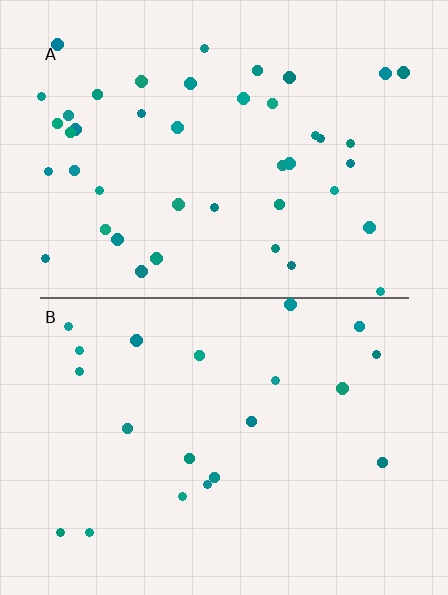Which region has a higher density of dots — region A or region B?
A (the top).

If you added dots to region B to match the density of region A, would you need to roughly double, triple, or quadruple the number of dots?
Approximately double.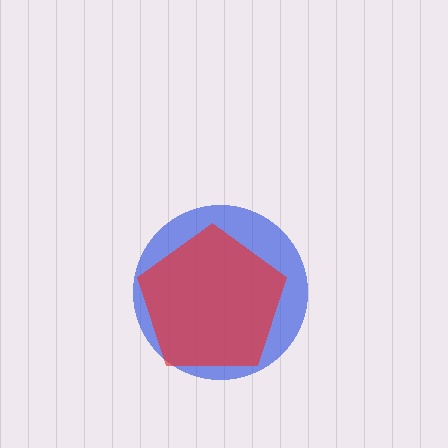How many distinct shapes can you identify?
There are 2 distinct shapes: a blue circle, a red pentagon.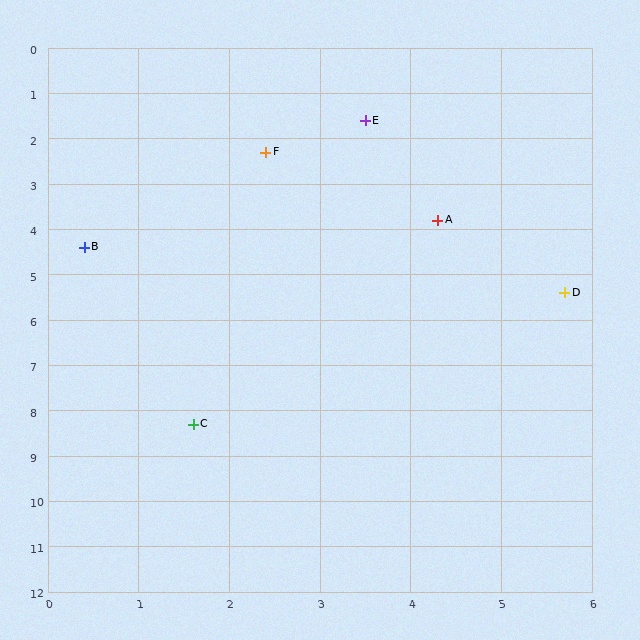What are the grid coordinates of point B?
Point B is at approximately (0.4, 4.4).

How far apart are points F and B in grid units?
Points F and B are about 2.9 grid units apart.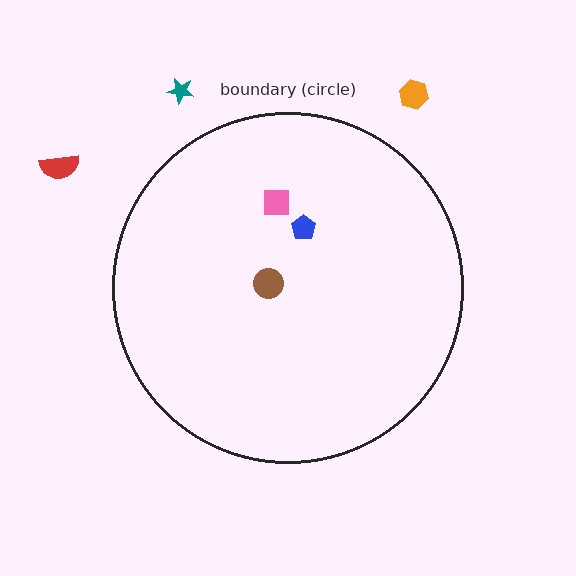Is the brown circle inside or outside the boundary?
Inside.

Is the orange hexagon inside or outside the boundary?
Outside.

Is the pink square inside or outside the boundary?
Inside.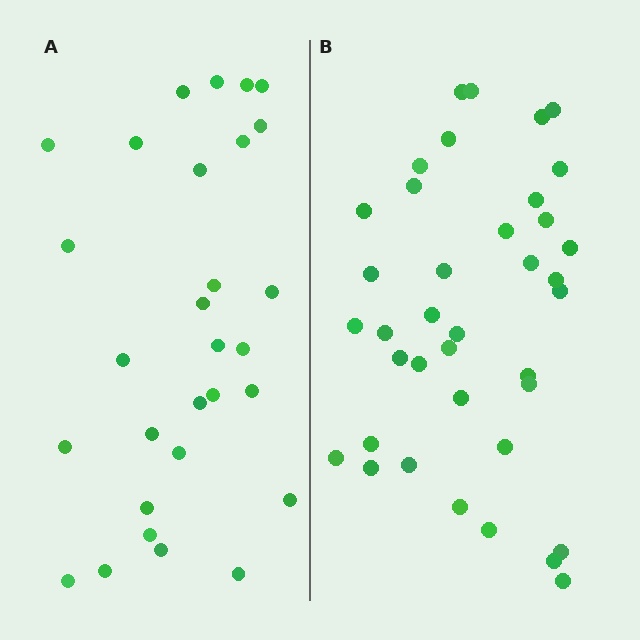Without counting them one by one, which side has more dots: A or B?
Region B (the right region) has more dots.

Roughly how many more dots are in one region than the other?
Region B has roughly 8 or so more dots than region A.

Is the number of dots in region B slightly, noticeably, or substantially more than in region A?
Region B has noticeably more, but not dramatically so. The ratio is roughly 1.3 to 1.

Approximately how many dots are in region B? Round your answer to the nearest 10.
About 40 dots. (The exact count is 38, which rounds to 40.)